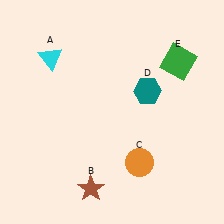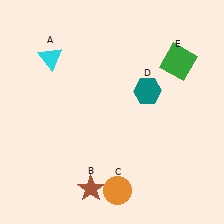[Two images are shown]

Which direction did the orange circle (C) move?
The orange circle (C) moved down.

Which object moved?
The orange circle (C) moved down.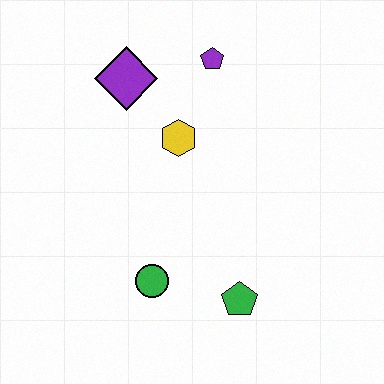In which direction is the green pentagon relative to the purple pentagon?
The green pentagon is below the purple pentagon.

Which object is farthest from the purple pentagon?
The green pentagon is farthest from the purple pentagon.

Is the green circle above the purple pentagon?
No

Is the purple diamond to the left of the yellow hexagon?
Yes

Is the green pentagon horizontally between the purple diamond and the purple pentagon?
No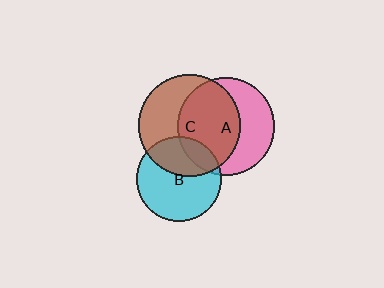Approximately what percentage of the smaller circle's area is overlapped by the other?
Approximately 15%.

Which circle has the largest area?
Circle C (brown).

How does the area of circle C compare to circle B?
Approximately 1.4 times.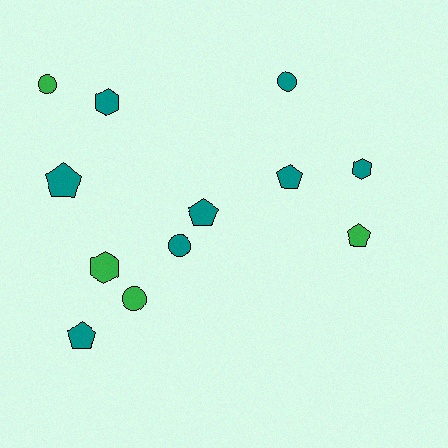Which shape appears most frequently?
Pentagon, with 5 objects.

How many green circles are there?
There are 2 green circles.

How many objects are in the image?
There are 12 objects.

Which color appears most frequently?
Teal, with 8 objects.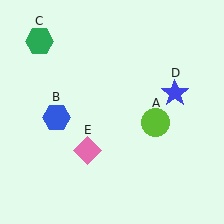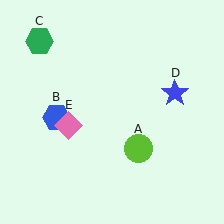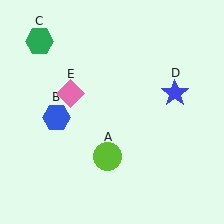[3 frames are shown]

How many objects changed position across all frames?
2 objects changed position: lime circle (object A), pink diamond (object E).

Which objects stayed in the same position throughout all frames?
Blue hexagon (object B) and green hexagon (object C) and blue star (object D) remained stationary.